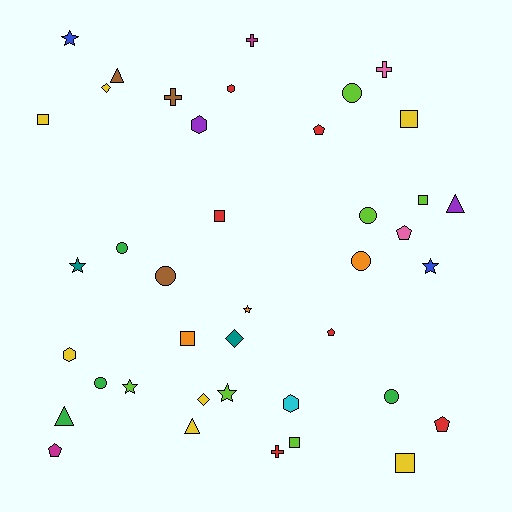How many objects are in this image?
There are 40 objects.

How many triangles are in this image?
There are 4 triangles.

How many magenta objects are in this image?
There are 2 magenta objects.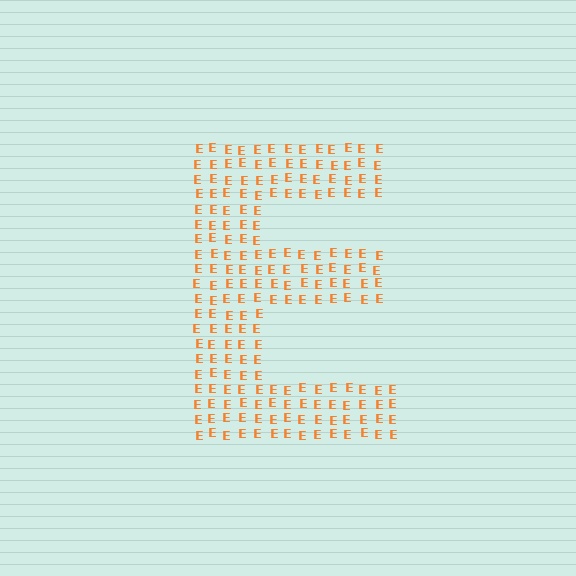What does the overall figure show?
The overall figure shows the letter E.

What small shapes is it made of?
It is made of small letter E's.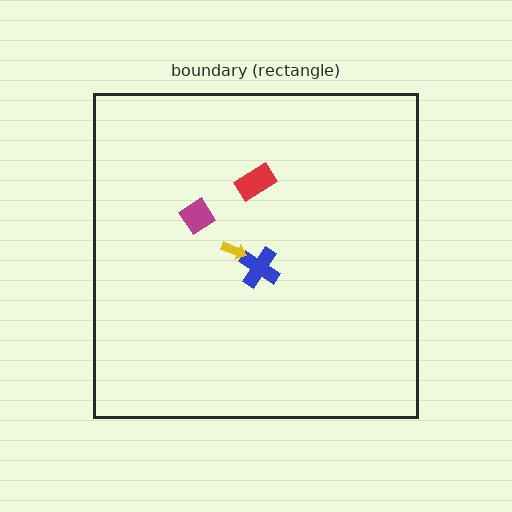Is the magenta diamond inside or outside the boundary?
Inside.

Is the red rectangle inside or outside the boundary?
Inside.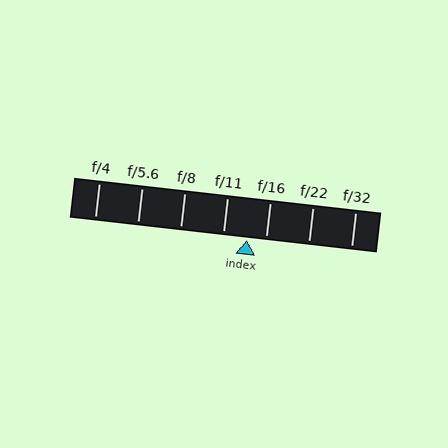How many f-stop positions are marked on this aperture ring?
There are 7 f-stop positions marked.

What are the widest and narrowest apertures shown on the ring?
The widest aperture shown is f/4 and the narrowest is f/32.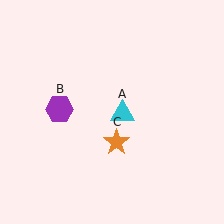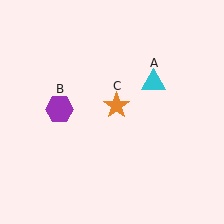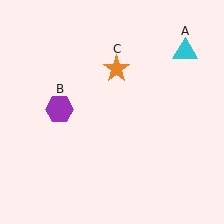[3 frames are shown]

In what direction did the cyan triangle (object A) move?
The cyan triangle (object A) moved up and to the right.